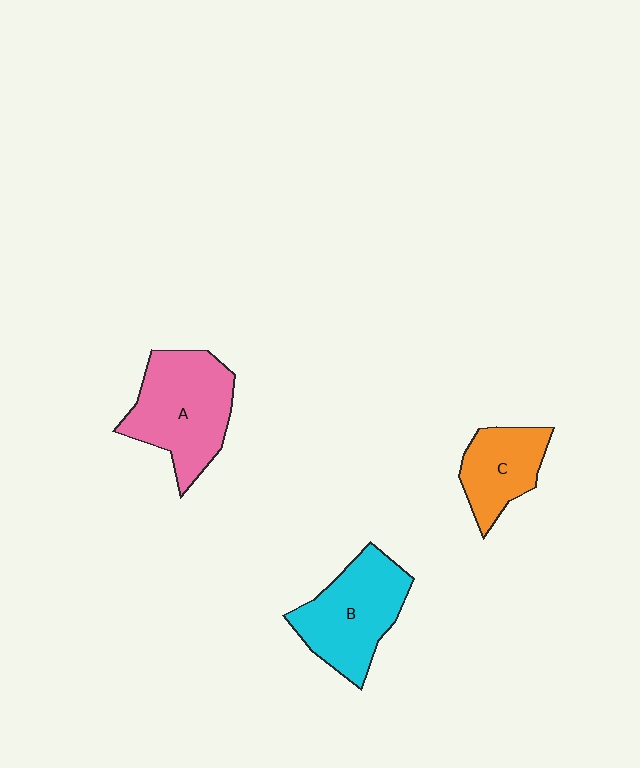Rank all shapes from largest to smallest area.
From largest to smallest: A (pink), B (cyan), C (orange).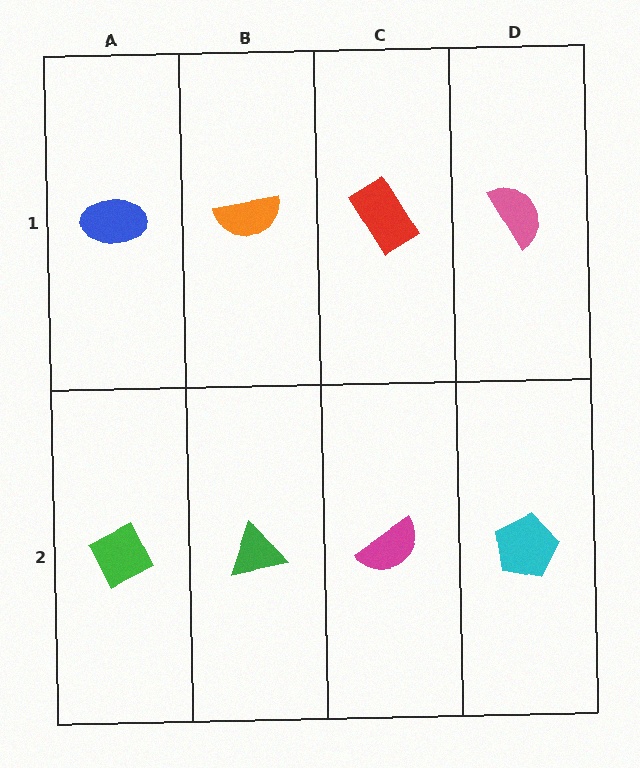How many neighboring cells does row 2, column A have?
2.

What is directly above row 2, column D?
A pink semicircle.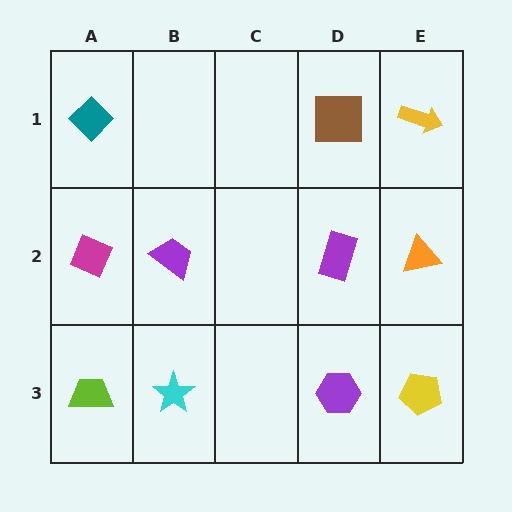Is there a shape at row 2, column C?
No, that cell is empty.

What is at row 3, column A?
A lime trapezoid.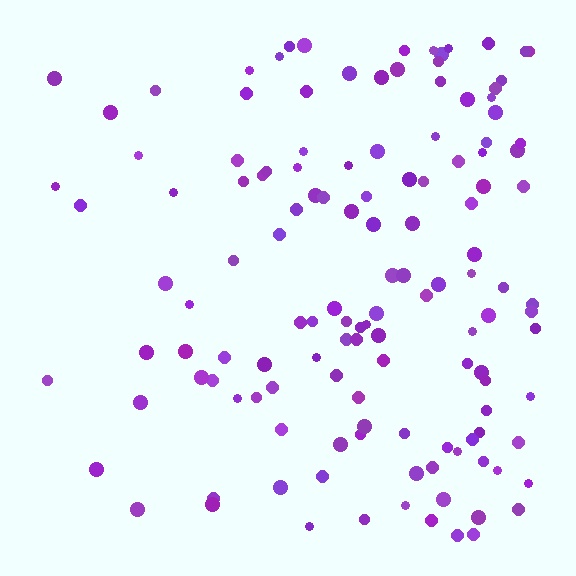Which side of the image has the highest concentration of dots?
The right.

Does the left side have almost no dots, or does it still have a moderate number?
Still a moderate number, just noticeably fewer than the right.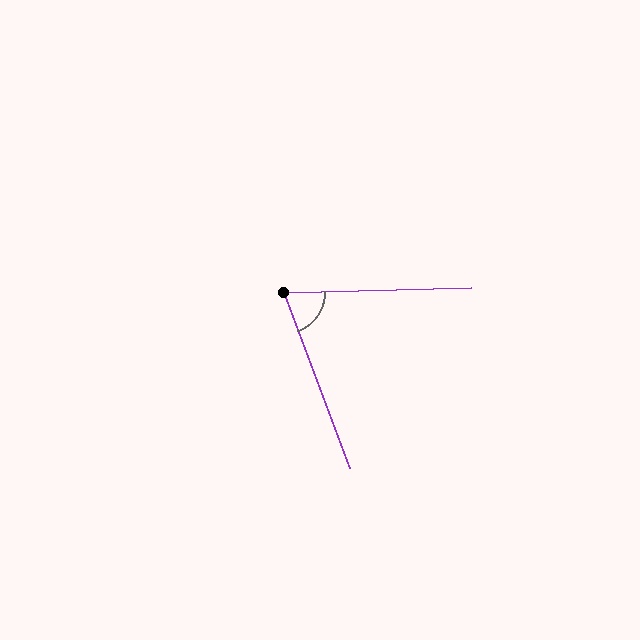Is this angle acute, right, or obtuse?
It is acute.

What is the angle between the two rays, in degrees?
Approximately 71 degrees.